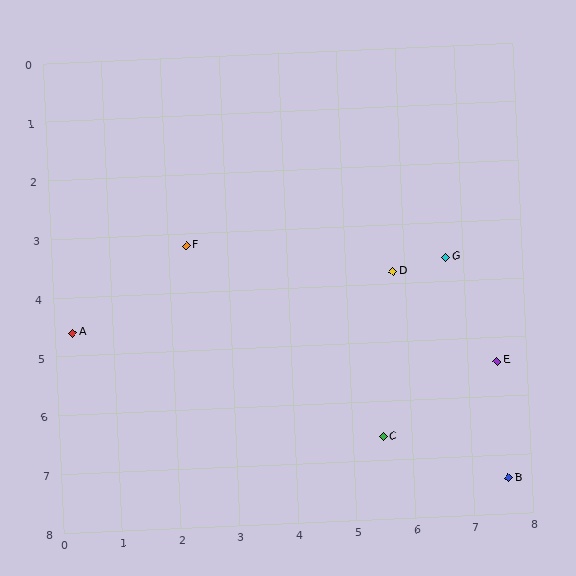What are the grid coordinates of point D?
Point D is at approximately (5.8, 3.8).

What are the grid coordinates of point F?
Point F is at approximately (2.3, 3.2).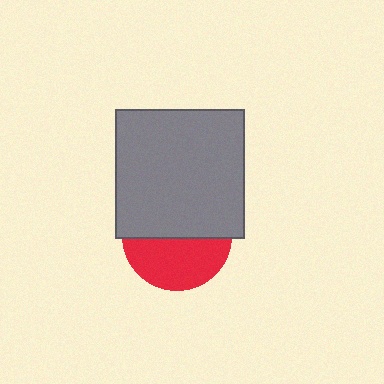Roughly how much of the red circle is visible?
About half of it is visible (roughly 46%).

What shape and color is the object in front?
The object in front is a gray square.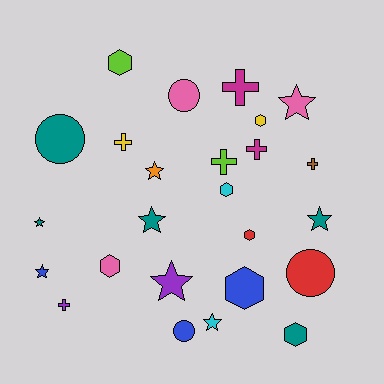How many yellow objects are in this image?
There are 2 yellow objects.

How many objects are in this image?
There are 25 objects.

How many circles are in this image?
There are 4 circles.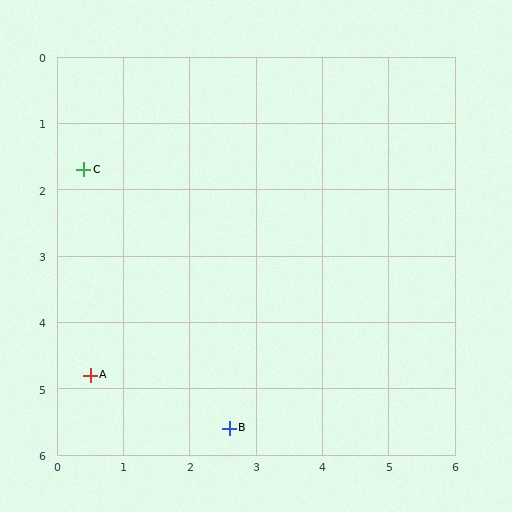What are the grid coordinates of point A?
Point A is at approximately (0.5, 4.8).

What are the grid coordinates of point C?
Point C is at approximately (0.4, 1.7).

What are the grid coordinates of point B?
Point B is at approximately (2.6, 5.6).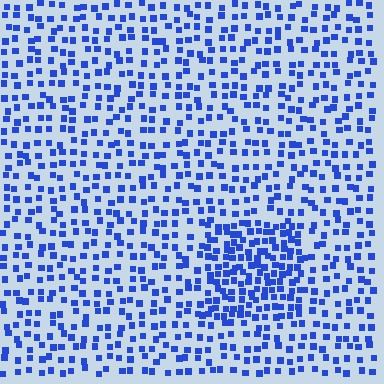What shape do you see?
I see a rectangle.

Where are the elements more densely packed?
The elements are more densely packed inside the rectangle boundary.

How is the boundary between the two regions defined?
The boundary is defined by a change in element density (approximately 1.9x ratio). All elements are the same color, size, and shape.